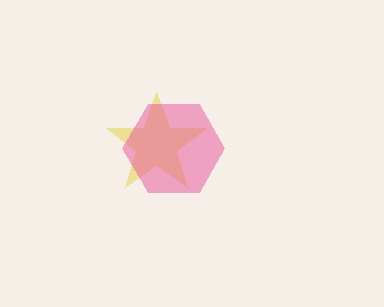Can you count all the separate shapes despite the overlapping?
Yes, there are 2 separate shapes.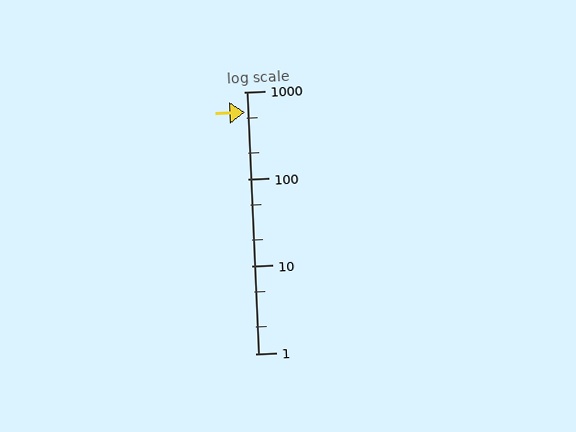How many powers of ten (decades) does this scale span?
The scale spans 3 decades, from 1 to 1000.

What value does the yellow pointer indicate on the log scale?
The pointer indicates approximately 590.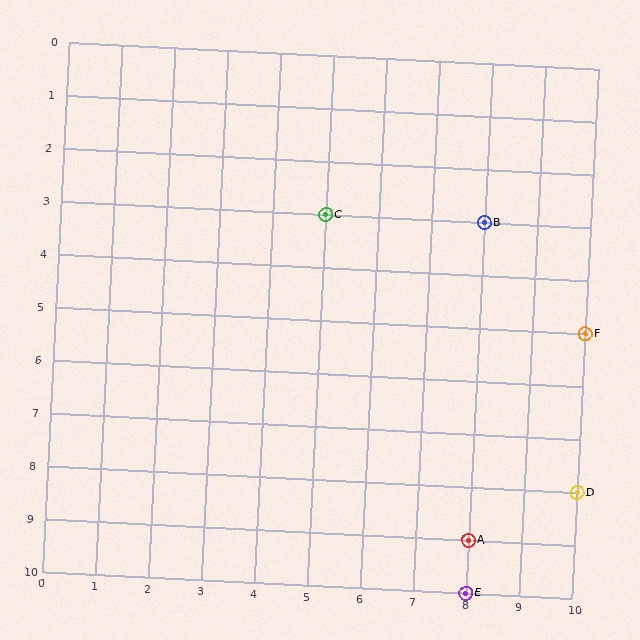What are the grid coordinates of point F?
Point F is at grid coordinates (10, 5).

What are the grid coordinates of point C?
Point C is at grid coordinates (5, 3).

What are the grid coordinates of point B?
Point B is at grid coordinates (8, 3).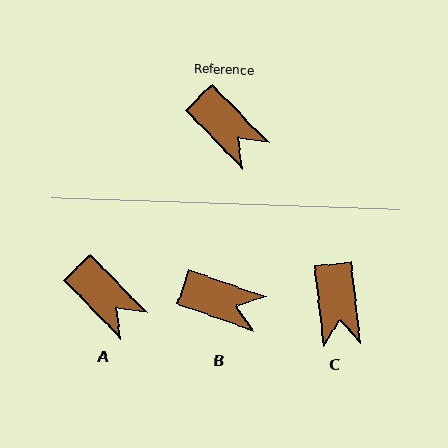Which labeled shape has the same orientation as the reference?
A.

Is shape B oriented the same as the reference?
No, it is off by about 26 degrees.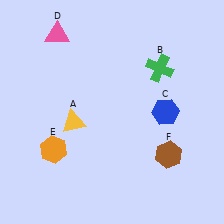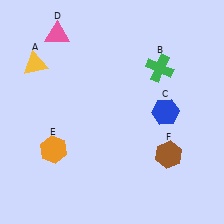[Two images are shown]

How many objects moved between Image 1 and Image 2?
1 object moved between the two images.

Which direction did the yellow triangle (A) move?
The yellow triangle (A) moved up.